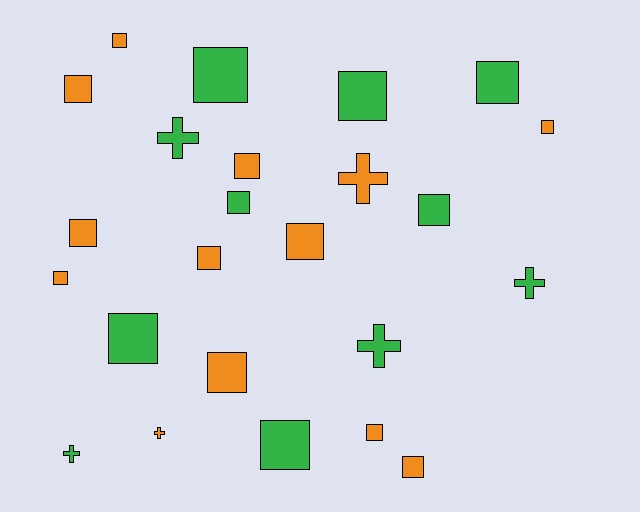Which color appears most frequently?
Orange, with 13 objects.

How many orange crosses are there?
There are 2 orange crosses.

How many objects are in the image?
There are 24 objects.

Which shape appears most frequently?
Square, with 18 objects.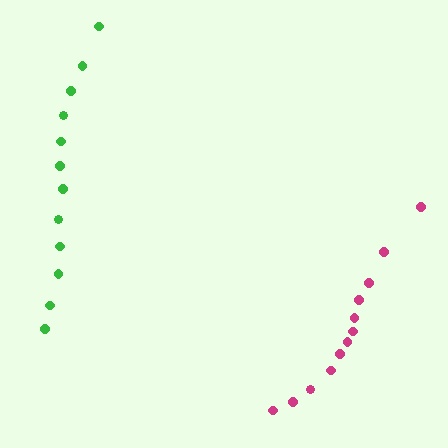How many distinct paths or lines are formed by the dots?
There are 2 distinct paths.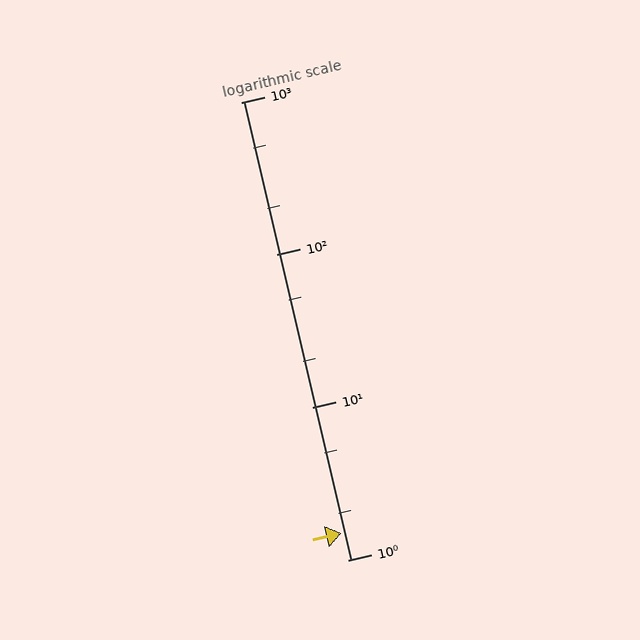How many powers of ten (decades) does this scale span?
The scale spans 3 decades, from 1 to 1000.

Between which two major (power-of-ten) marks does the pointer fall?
The pointer is between 1 and 10.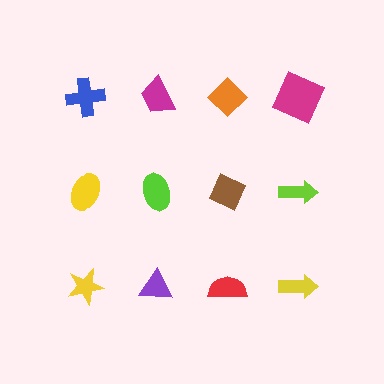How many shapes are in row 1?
4 shapes.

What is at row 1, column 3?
An orange diamond.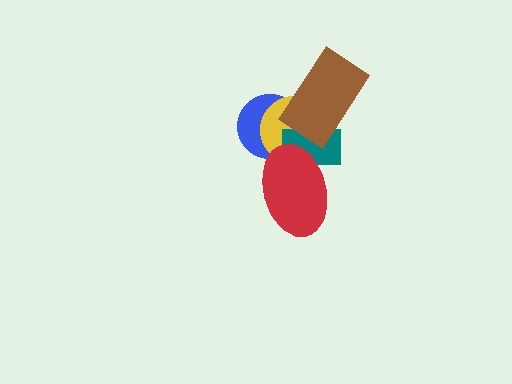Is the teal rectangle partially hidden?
Yes, it is partially covered by another shape.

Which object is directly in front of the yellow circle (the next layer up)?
The teal rectangle is directly in front of the yellow circle.